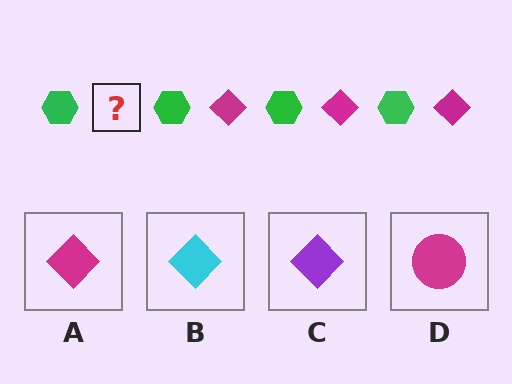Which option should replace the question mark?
Option A.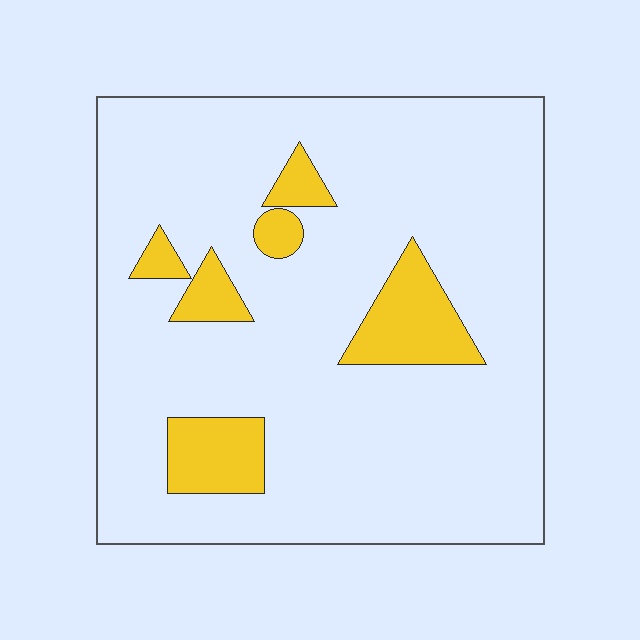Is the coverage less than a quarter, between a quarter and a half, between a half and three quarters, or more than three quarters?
Less than a quarter.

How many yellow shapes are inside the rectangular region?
6.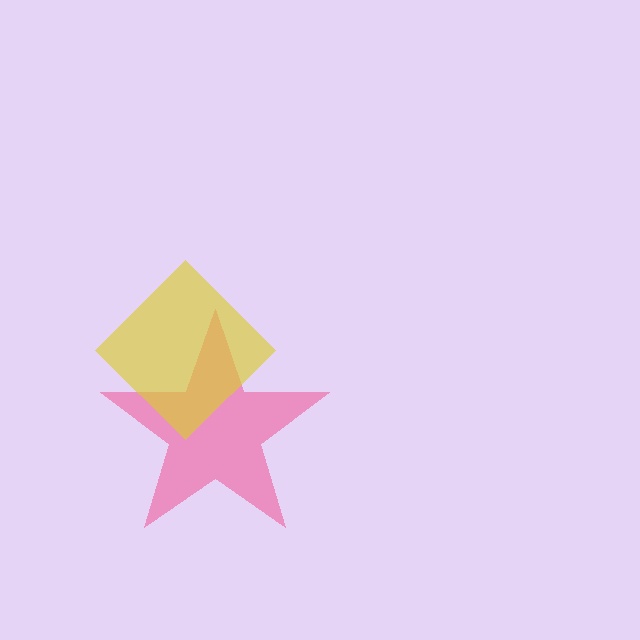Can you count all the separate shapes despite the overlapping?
Yes, there are 2 separate shapes.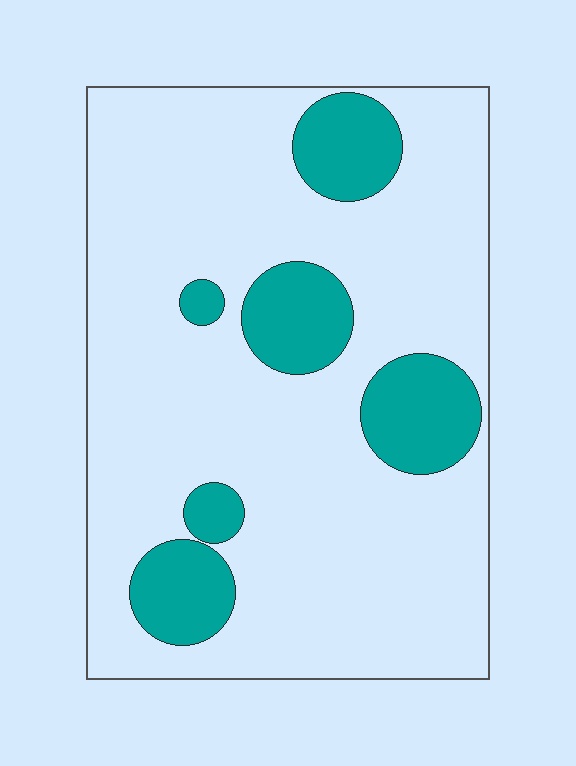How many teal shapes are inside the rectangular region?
6.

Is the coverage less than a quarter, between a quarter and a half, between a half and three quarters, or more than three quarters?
Less than a quarter.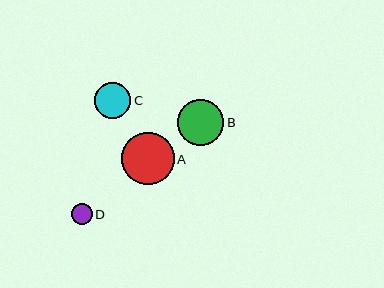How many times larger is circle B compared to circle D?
Circle B is approximately 2.2 times the size of circle D.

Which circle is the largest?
Circle A is the largest with a size of approximately 52 pixels.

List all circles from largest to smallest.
From largest to smallest: A, B, C, D.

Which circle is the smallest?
Circle D is the smallest with a size of approximately 21 pixels.